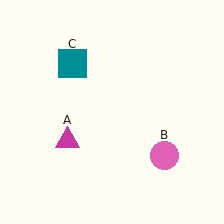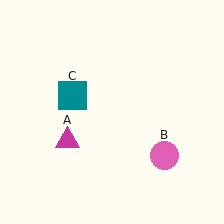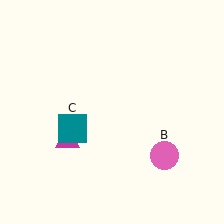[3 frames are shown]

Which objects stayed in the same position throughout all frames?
Magenta triangle (object A) and pink circle (object B) remained stationary.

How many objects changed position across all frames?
1 object changed position: teal square (object C).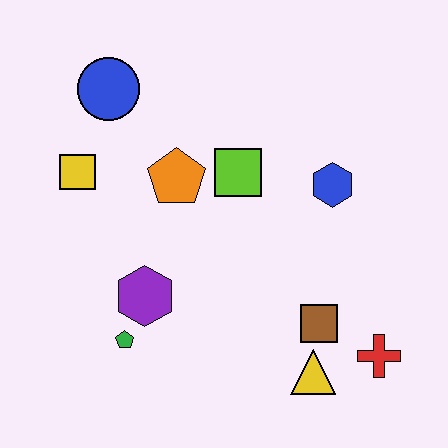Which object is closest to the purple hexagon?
The green pentagon is closest to the purple hexagon.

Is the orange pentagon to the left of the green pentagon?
No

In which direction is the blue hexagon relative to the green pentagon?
The blue hexagon is to the right of the green pentagon.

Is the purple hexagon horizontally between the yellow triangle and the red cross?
No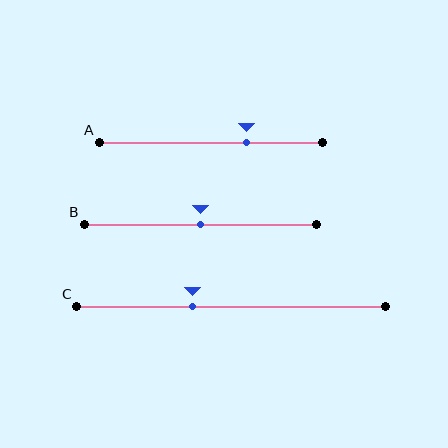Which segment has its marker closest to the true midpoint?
Segment B has its marker closest to the true midpoint.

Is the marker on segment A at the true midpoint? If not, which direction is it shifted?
No, the marker on segment A is shifted to the right by about 16% of the segment length.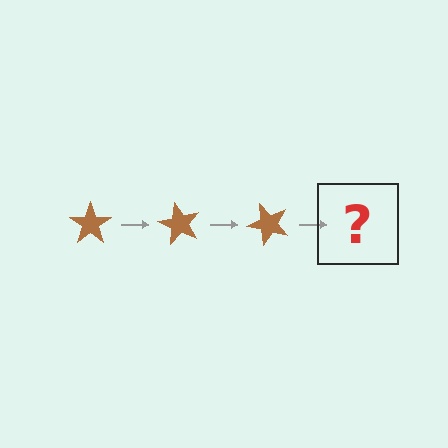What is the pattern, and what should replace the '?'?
The pattern is that the star rotates 60 degrees each step. The '?' should be a brown star rotated 180 degrees.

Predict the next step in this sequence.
The next step is a brown star rotated 180 degrees.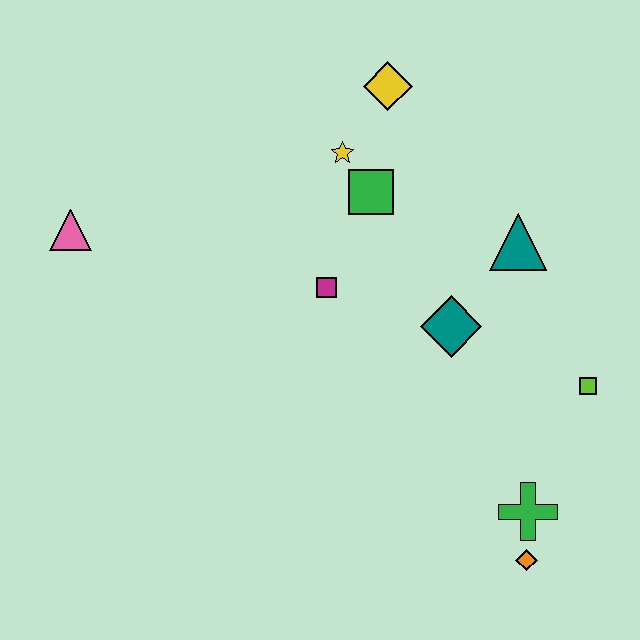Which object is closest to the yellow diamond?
The yellow star is closest to the yellow diamond.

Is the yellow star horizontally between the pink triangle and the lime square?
Yes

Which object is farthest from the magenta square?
The orange diamond is farthest from the magenta square.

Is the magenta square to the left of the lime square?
Yes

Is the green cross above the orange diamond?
Yes